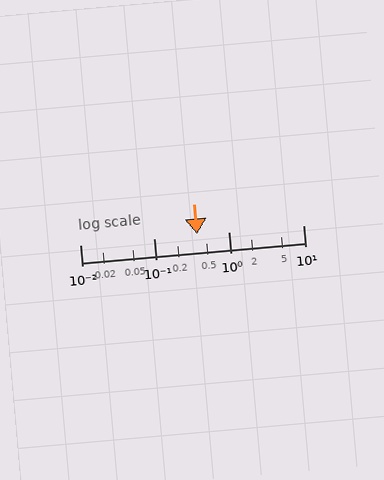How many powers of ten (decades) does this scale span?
The scale spans 3 decades, from 0.01 to 10.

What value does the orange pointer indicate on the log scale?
The pointer indicates approximately 0.37.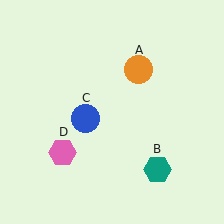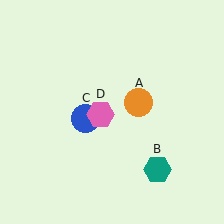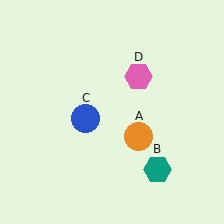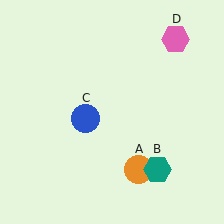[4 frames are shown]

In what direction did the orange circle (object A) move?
The orange circle (object A) moved down.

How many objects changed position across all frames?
2 objects changed position: orange circle (object A), pink hexagon (object D).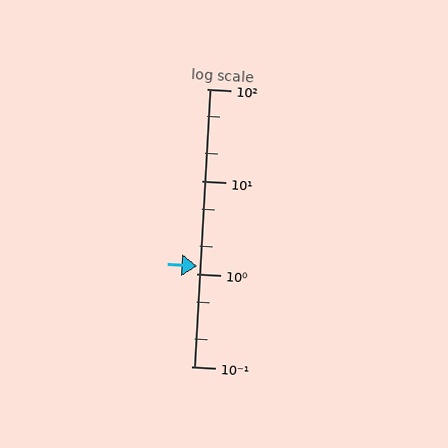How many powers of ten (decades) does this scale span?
The scale spans 3 decades, from 0.1 to 100.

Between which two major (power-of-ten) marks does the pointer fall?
The pointer is between 1 and 10.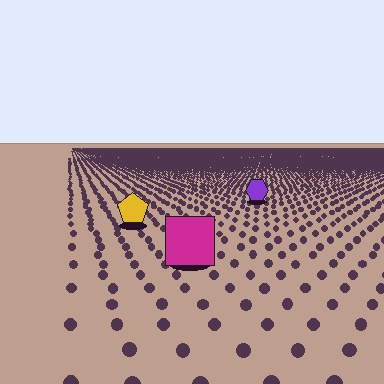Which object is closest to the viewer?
The magenta square is closest. The texture marks near it are larger and more spread out.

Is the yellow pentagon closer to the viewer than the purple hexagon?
Yes. The yellow pentagon is closer — you can tell from the texture gradient: the ground texture is coarser near it.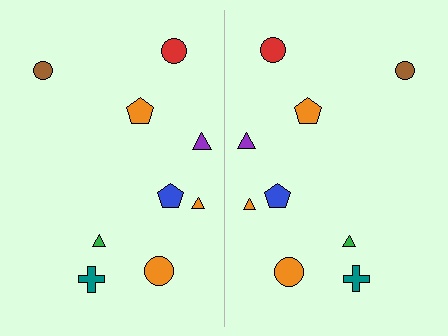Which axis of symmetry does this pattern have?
The pattern has a vertical axis of symmetry running through the center of the image.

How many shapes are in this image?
There are 18 shapes in this image.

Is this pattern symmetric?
Yes, this pattern has bilateral (reflection) symmetry.